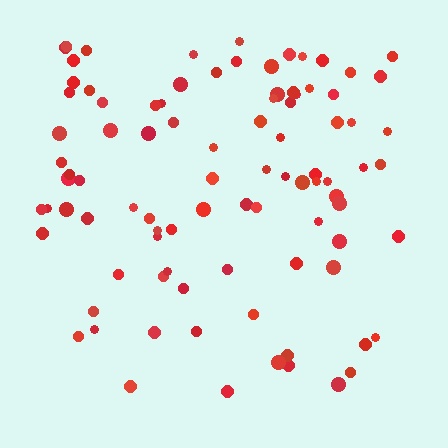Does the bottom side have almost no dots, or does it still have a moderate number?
Still a moderate number, just noticeably fewer than the top.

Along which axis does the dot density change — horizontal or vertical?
Vertical.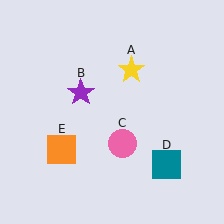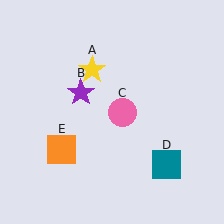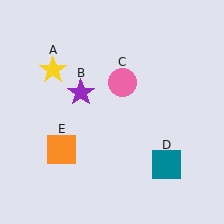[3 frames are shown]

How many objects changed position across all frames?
2 objects changed position: yellow star (object A), pink circle (object C).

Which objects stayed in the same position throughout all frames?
Purple star (object B) and teal square (object D) and orange square (object E) remained stationary.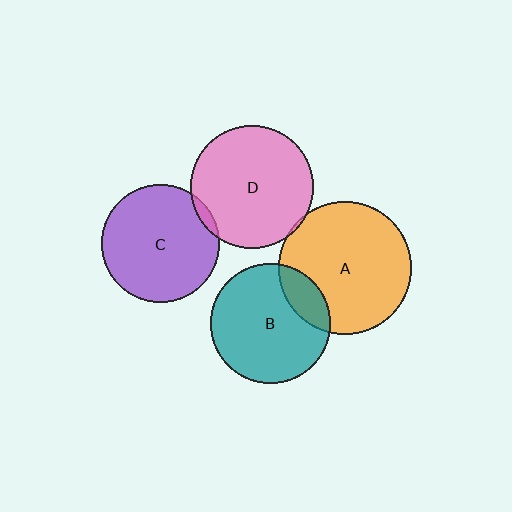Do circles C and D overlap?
Yes.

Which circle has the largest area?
Circle A (orange).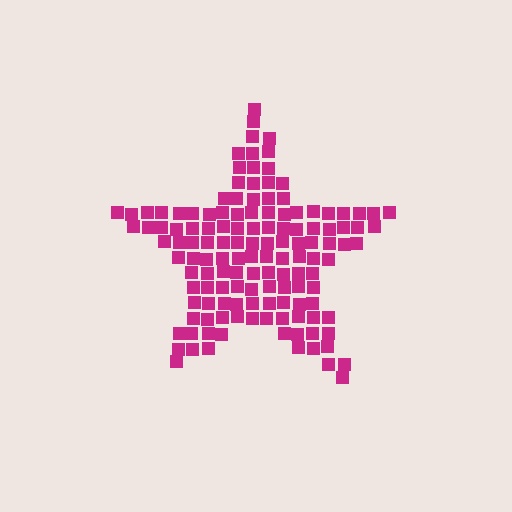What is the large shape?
The large shape is a star.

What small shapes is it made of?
It is made of small squares.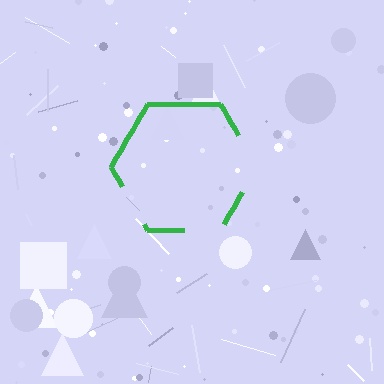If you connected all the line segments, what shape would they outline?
They would outline a hexagon.